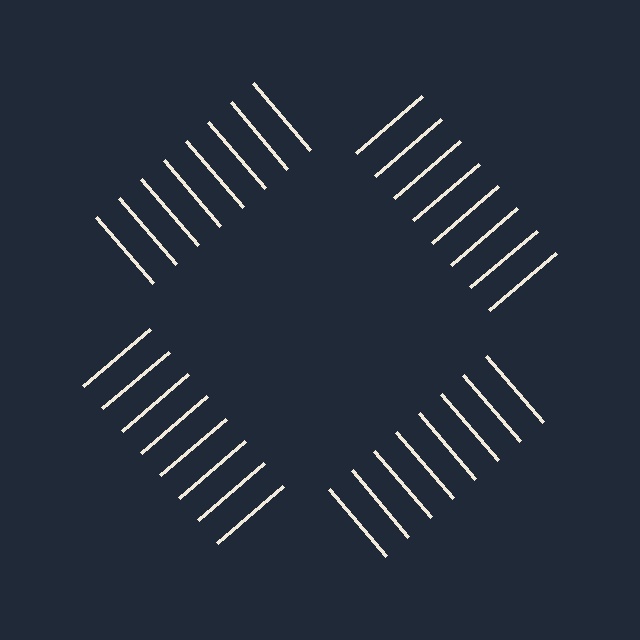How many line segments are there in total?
32 — 8 along each of the 4 edges.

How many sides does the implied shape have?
4 sides — the line-ends trace a square.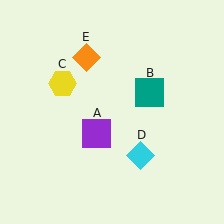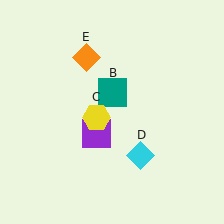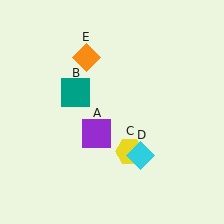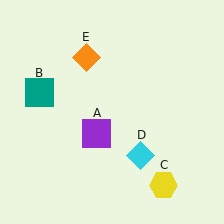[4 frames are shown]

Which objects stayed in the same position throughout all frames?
Purple square (object A) and cyan diamond (object D) and orange diamond (object E) remained stationary.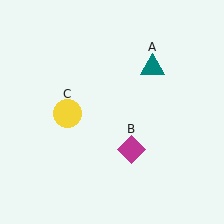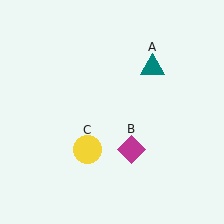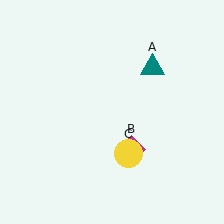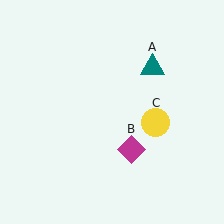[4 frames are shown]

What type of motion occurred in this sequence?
The yellow circle (object C) rotated counterclockwise around the center of the scene.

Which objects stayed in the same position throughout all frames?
Teal triangle (object A) and magenta diamond (object B) remained stationary.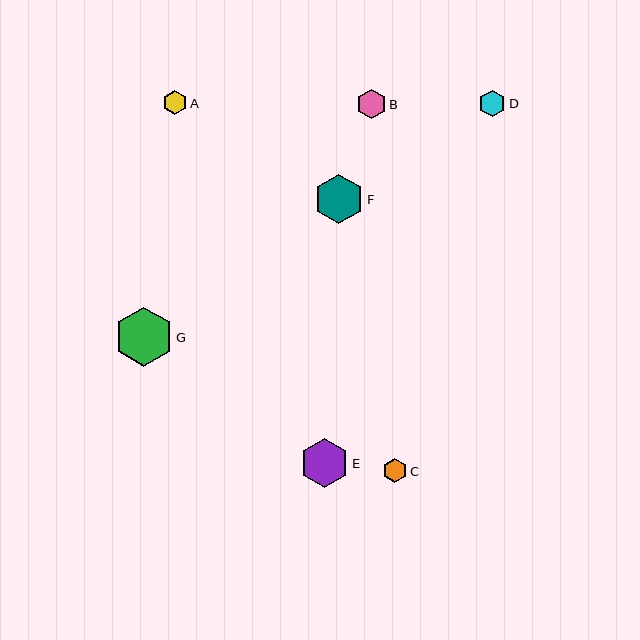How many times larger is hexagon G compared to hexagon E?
Hexagon G is approximately 1.2 times the size of hexagon E.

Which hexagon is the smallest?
Hexagon A is the smallest with a size of approximately 24 pixels.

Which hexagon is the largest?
Hexagon G is the largest with a size of approximately 59 pixels.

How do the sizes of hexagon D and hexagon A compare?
Hexagon D and hexagon A are approximately the same size.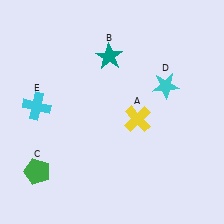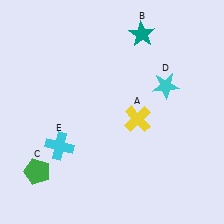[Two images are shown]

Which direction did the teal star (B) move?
The teal star (B) moved right.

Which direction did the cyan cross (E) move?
The cyan cross (E) moved down.